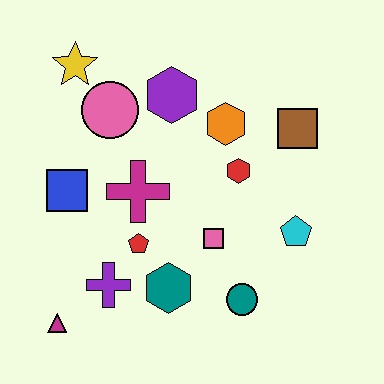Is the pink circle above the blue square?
Yes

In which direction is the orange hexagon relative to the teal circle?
The orange hexagon is above the teal circle.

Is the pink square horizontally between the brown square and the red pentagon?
Yes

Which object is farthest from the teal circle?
The yellow star is farthest from the teal circle.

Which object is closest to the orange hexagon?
The red hexagon is closest to the orange hexagon.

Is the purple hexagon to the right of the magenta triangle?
Yes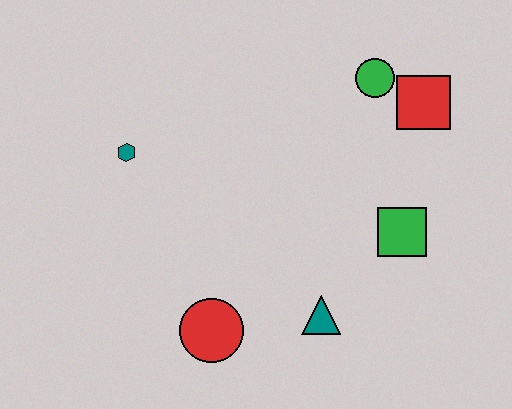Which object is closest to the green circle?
The red square is closest to the green circle.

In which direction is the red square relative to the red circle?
The red square is above the red circle.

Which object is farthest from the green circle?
The red circle is farthest from the green circle.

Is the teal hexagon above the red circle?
Yes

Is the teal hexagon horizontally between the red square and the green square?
No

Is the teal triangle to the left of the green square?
Yes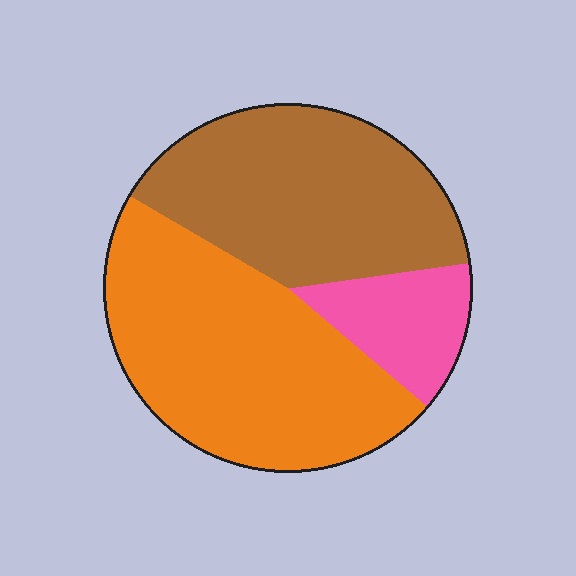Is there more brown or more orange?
Orange.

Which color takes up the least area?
Pink, at roughly 15%.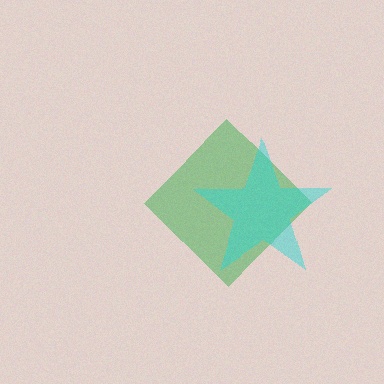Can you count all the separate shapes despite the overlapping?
Yes, there are 2 separate shapes.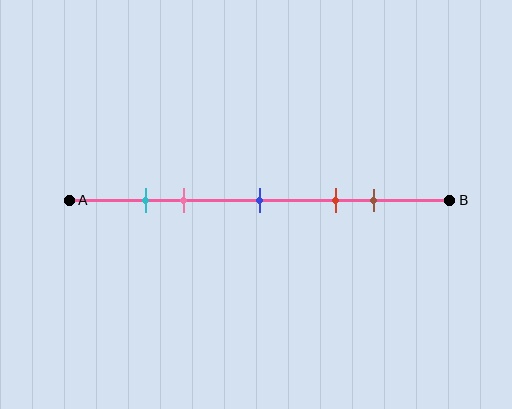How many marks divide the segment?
There are 5 marks dividing the segment.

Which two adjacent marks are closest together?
The cyan and pink marks are the closest adjacent pair.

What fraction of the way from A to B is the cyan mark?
The cyan mark is approximately 20% (0.2) of the way from A to B.